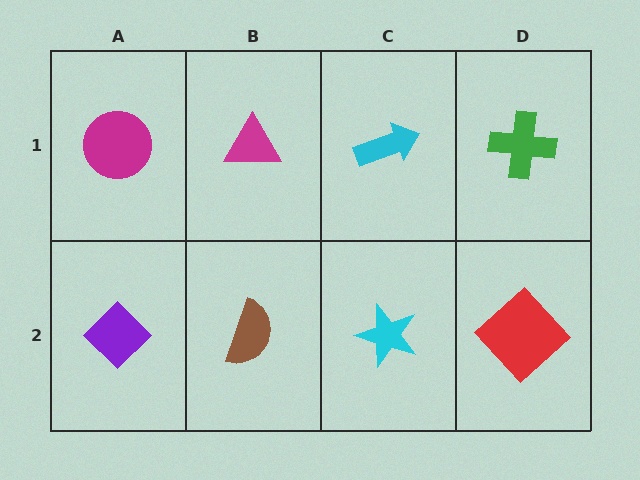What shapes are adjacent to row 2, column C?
A cyan arrow (row 1, column C), a brown semicircle (row 2, column B), a red diamond (row 2, column D).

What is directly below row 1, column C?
A cyan star.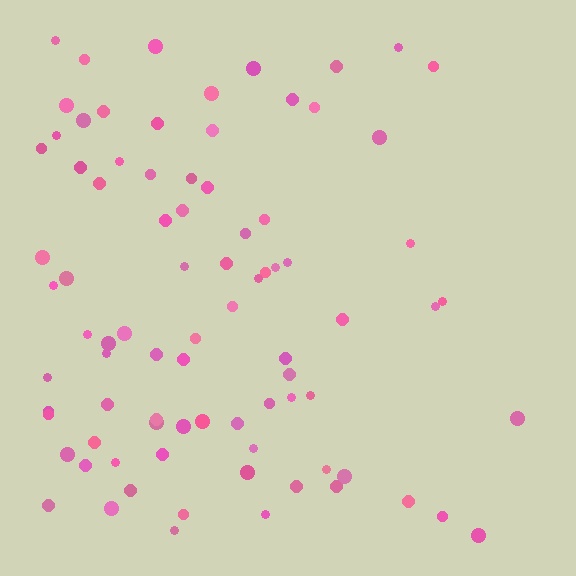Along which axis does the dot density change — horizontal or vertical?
Horizontal.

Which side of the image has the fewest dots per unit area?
The right.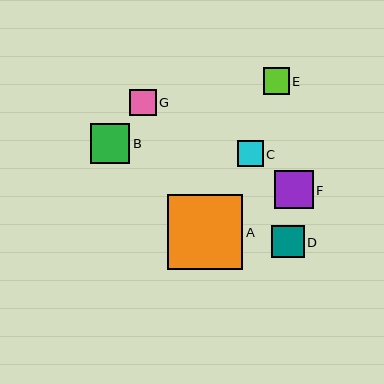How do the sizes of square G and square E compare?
Square G and square E are approximately the same size.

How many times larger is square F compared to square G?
Square F is approximately 1.4 times the size of square G.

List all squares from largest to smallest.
From largest to smallest: A, B, F, D, G, E, C.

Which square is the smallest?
Square C is the smallest with a size of approximately 26 pixels.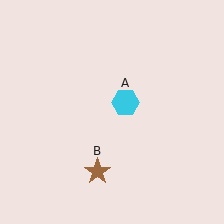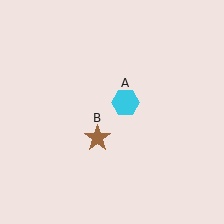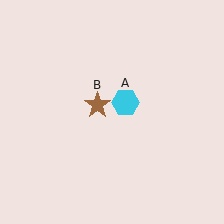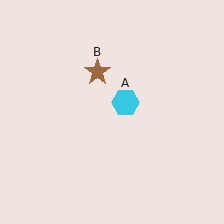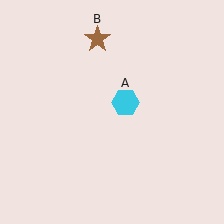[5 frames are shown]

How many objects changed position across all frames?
1 object changed position: brown star (object B).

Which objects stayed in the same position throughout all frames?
Cyan hexagon (object A) remained stationary.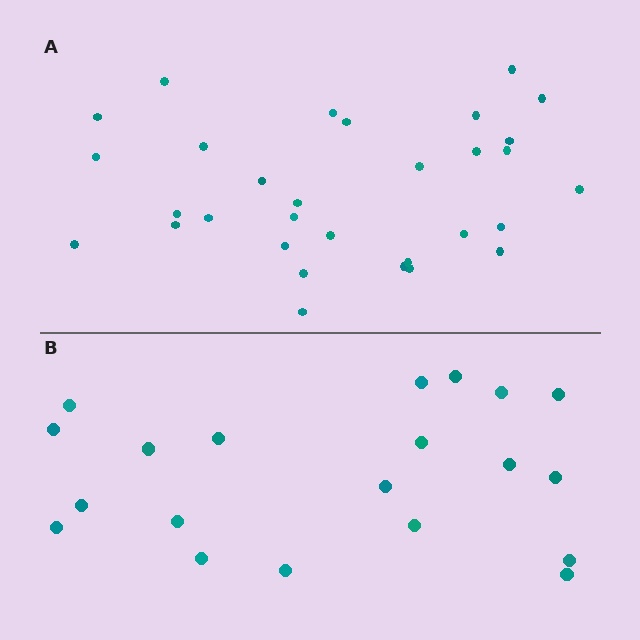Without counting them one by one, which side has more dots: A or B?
Region A (the top region) has more dots.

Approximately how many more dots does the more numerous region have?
Region A has roughly 12 or so more dots than region B.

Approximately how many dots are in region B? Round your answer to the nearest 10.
About 20 dots.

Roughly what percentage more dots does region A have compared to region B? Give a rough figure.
About 55% more.